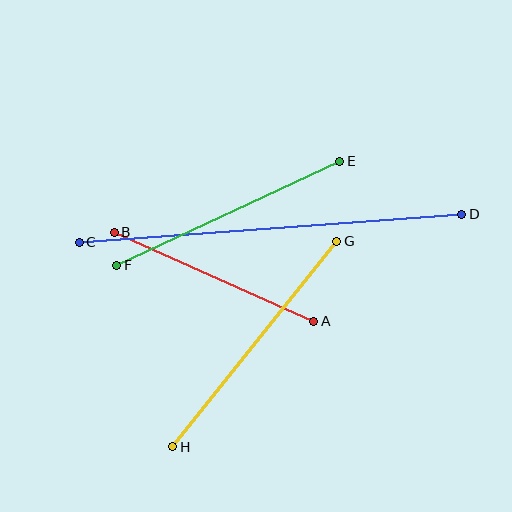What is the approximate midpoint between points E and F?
The midpoint is at approximately (228, 213) pixels.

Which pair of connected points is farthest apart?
Points C and D are farthest apart.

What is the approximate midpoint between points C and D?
The midpoint is at approximately (270, 228) pixels.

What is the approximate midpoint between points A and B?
The midpoint is at approximately (214, 277) pixels.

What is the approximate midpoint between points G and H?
The midpoint is at approximately (255, 344) pixels.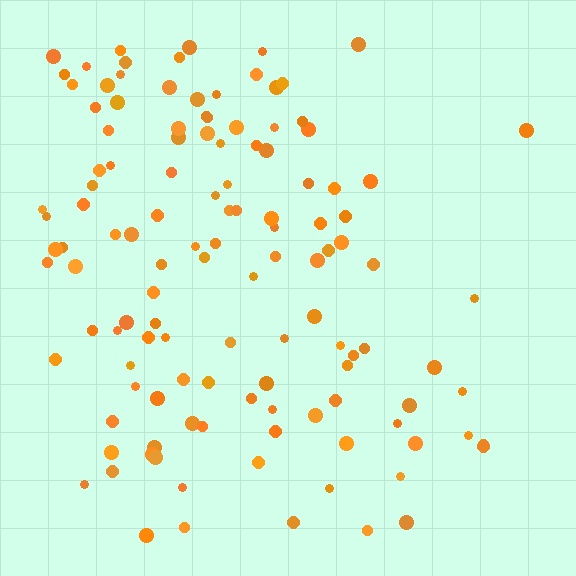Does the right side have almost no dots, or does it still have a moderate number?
Still a moderate number, just noticeably fewer than the left.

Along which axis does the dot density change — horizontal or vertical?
Horizontal.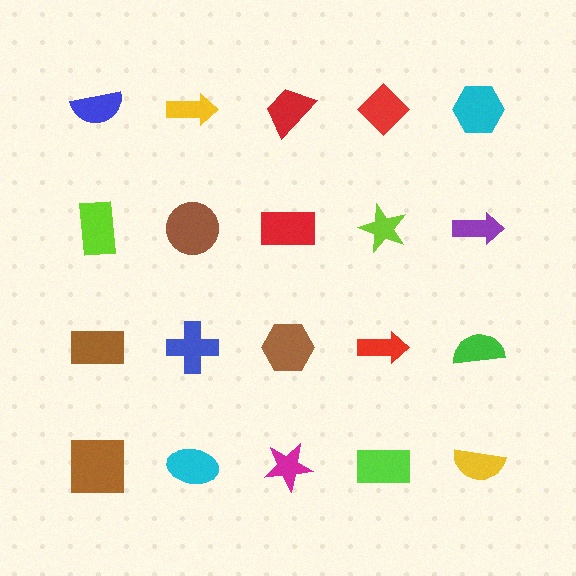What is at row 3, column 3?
A brown hexagon.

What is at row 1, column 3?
A red trapezoid.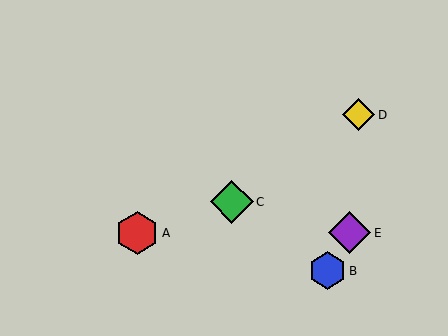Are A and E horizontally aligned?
Yes, both are at y≈233.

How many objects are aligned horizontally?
2 objects (A, E) are aligned horizontally.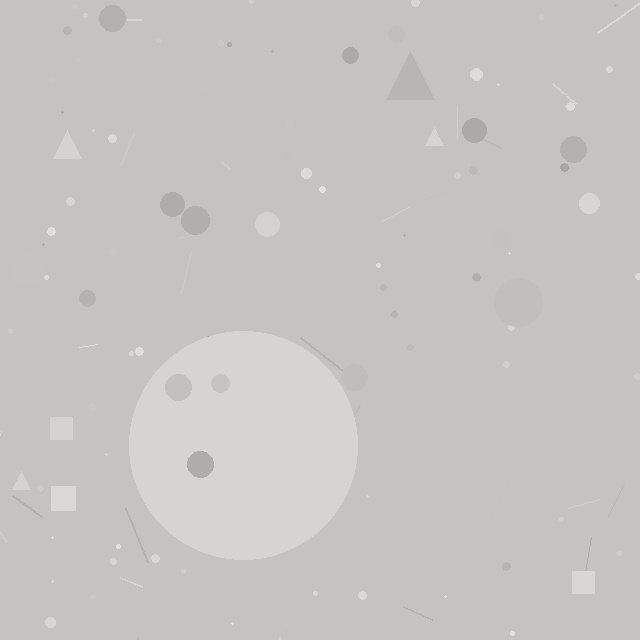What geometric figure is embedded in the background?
A circle is embedded in the background.